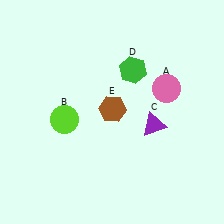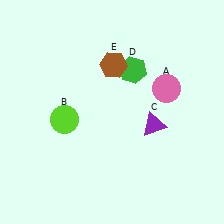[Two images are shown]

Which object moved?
The brown hexagon (E) moved up.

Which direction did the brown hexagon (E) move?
The brown hexagon (E) moved up.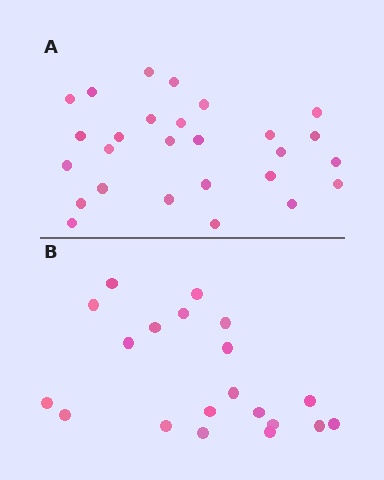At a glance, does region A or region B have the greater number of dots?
Region A (the top region) has more dots.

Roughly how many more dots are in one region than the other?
Region A has roughly 8 or so more dots than region B.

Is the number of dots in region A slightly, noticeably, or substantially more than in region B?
Region A has noticeably more, but not dramatically so. The ratio is roughly 1.4 to 1.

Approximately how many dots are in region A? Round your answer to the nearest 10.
About 30 dots. (The exact count is 27, which rounds to 30.)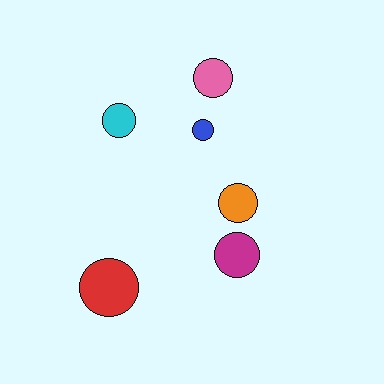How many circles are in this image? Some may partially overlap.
There are 6 circles.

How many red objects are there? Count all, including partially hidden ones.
There is 1 red object.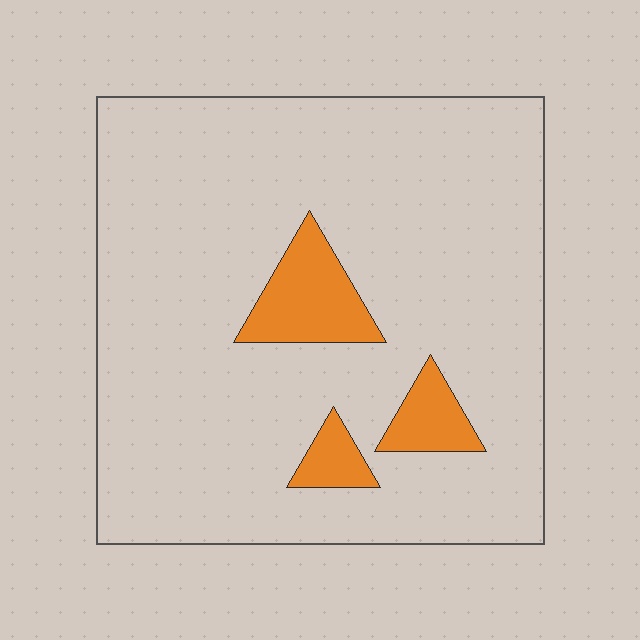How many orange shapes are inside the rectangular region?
3.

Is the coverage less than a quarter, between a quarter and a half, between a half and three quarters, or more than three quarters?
Less than a quarter.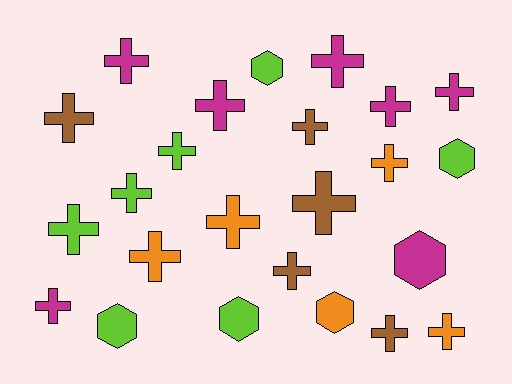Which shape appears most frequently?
Cross, with 18 objects.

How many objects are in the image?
There are 24 objects.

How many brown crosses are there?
There are 5 brown crosses.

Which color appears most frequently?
Magenta, with 7 objects.